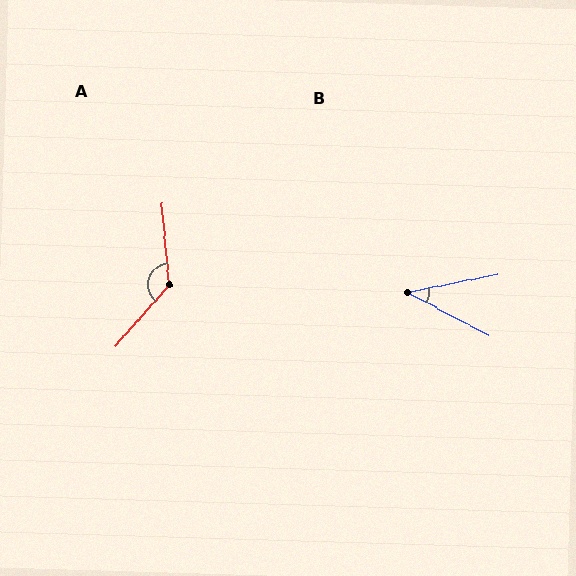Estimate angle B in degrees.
Approximately 39 degrees.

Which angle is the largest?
A, at approximately 133 degrees.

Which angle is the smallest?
B, at approximately 39 degrees.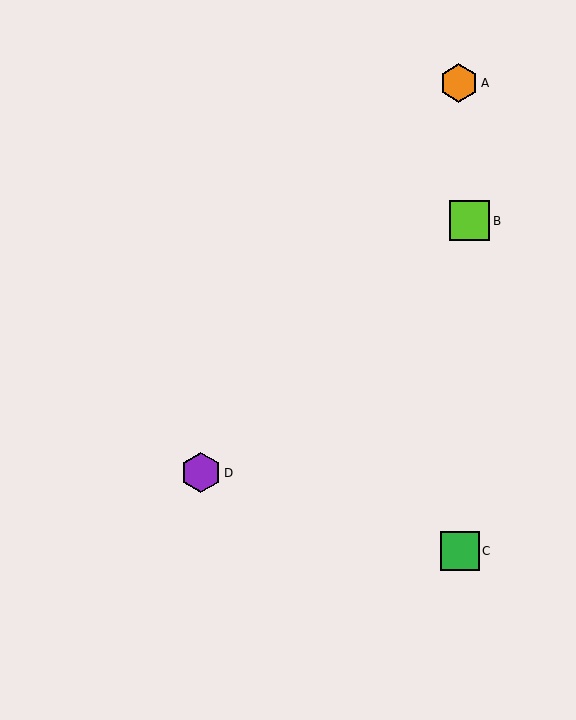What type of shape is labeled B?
Shape B is a lime square.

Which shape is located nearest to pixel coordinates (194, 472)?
The purple hexagon (labeled D) at (201, 473) is nearest to that location.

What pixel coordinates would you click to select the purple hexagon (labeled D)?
Click at (201, 473) to select the purple hexagon D.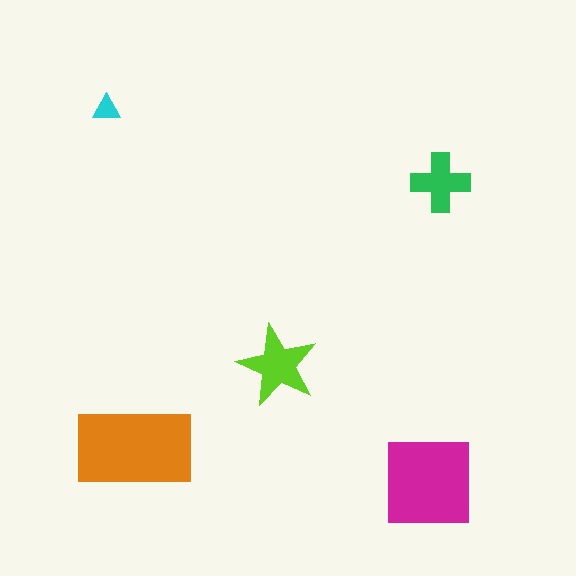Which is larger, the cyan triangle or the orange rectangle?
The orange rectangle.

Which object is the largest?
The orange rectangle.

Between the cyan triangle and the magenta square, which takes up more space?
The magenta square.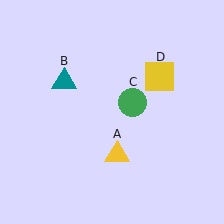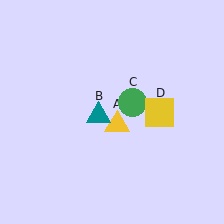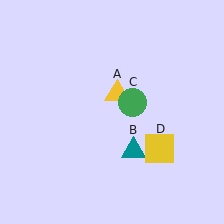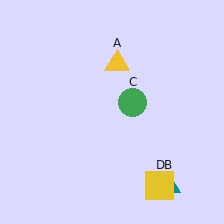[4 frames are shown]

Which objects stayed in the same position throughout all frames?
Green circle (object C) remained stationary.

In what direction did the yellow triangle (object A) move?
The yellow triangle (object A) moved up.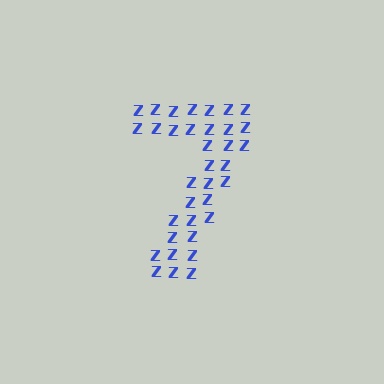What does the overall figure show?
The overall figure shows the digit 7.